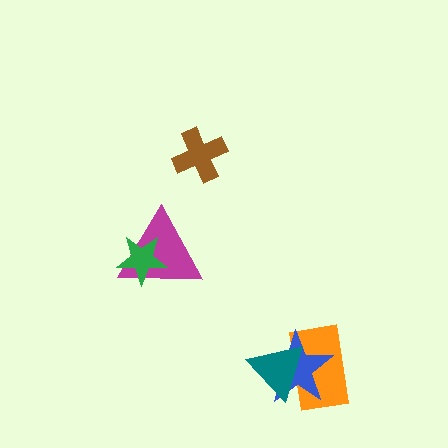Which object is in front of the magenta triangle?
The green star is in front of the magenta triangle.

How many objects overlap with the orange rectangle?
2 objects overlap with the orange rectangle.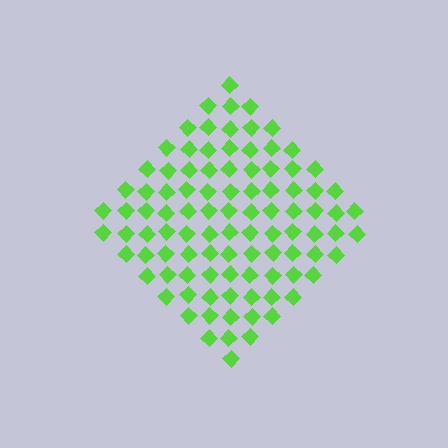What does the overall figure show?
The overall figure shows a diamond.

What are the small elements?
The small elements are diamonds.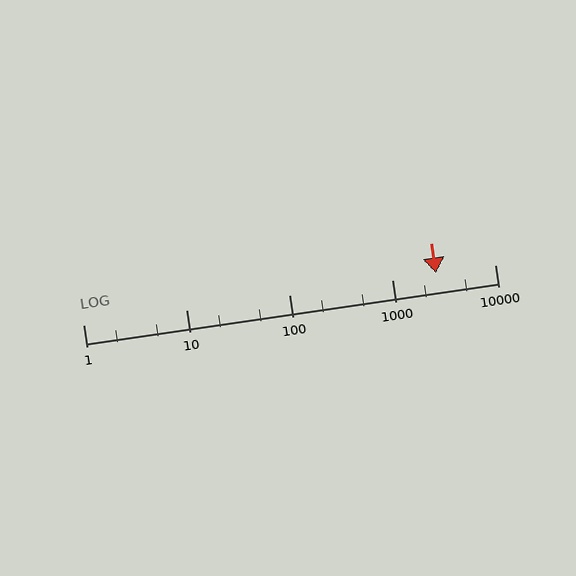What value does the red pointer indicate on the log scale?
The pointer indicates approximately 2700.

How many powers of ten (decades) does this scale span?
The scale spans 4 decades, from 1 to 10000.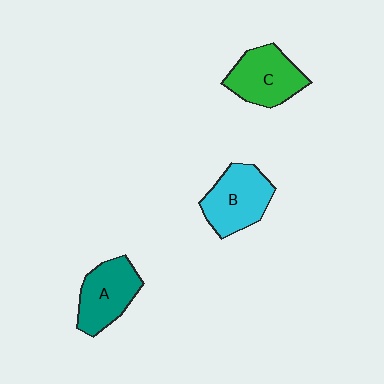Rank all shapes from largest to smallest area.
From largest to smallest: B (cyan), C (green), A (teal).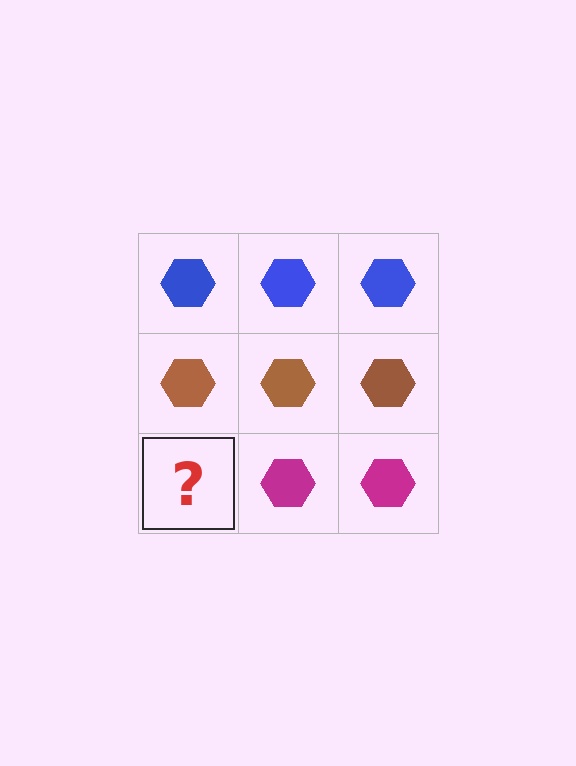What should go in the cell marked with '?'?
The missing cell should contain a magenta hexagon.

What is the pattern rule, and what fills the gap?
The rule is that each row has a consistent color. The gap should be filled with a magenta hexagon.